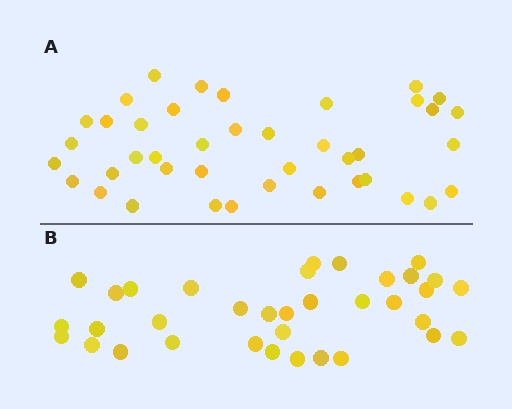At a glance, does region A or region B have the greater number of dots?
Region A (the top region) has more dots.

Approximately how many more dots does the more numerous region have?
Region A has about 6 more dots than region B.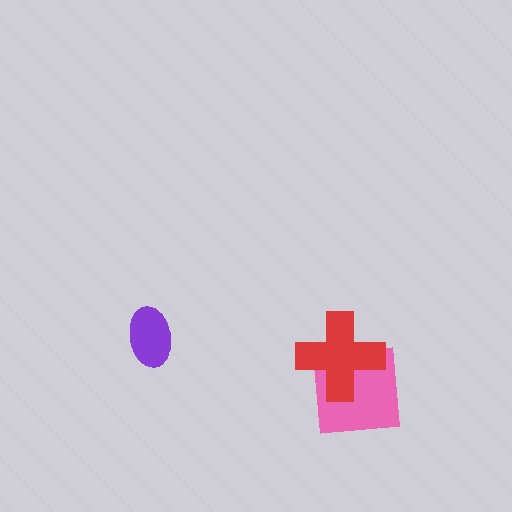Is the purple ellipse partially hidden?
No, no other shape covers it.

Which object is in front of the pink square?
The red cross is in front of the pink square.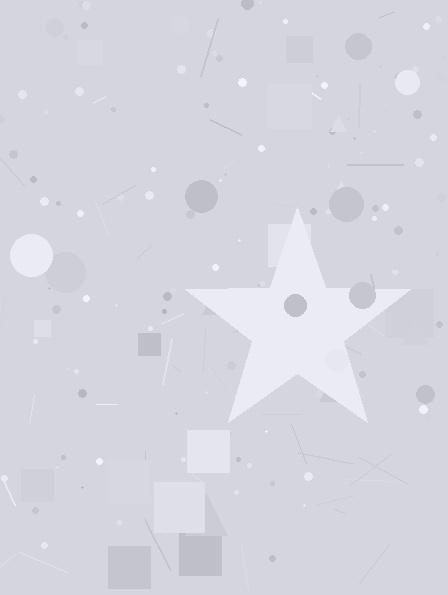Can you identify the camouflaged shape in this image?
The camouflaged shape is a star.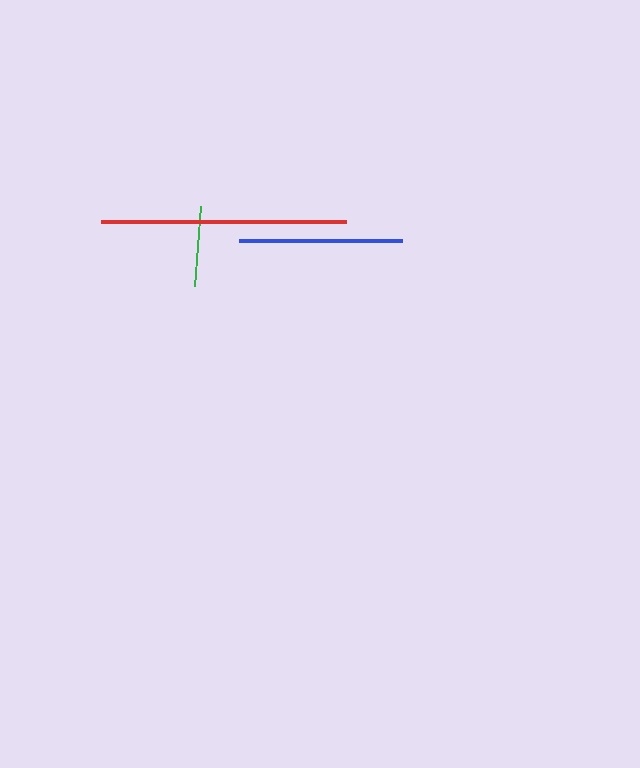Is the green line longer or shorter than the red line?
The red line is longer than the green line.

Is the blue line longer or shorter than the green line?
The blue line is longer than the green line.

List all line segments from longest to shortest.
From longest to shortest: red, blue, green.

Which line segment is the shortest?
The green line is the shortest at approximately 80 pixels.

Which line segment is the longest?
The red line is the longest at approximately 245 pixels.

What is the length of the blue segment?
The blue segment is approximately 163 pixels long.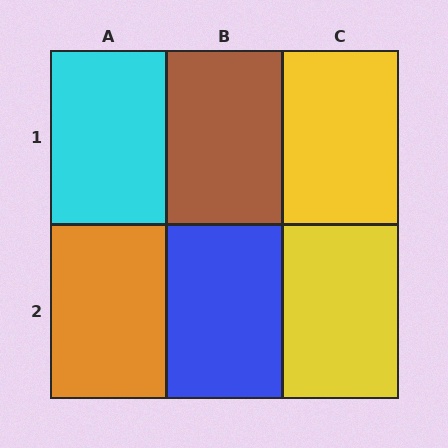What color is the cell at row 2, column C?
Yellow.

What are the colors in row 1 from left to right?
Cyan, brown, yellow.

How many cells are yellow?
2 cells are yellow.